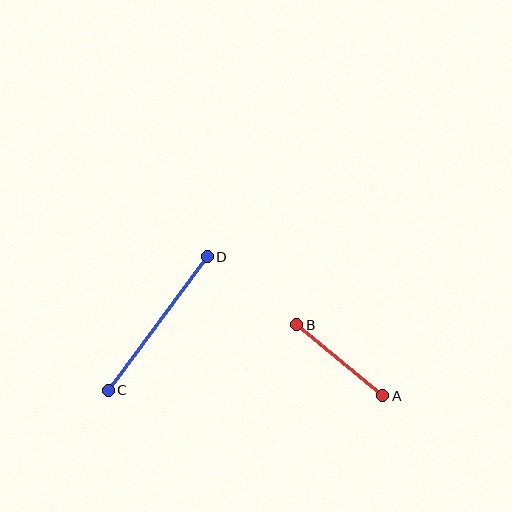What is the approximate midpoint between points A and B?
The midpoint is at approximately (340, 360) pixels.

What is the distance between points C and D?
The distance is approximately 166 pixels.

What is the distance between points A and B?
The distance is approximately 111 pixels.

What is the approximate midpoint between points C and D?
The midpoint is at approximately (158, 323) pixels.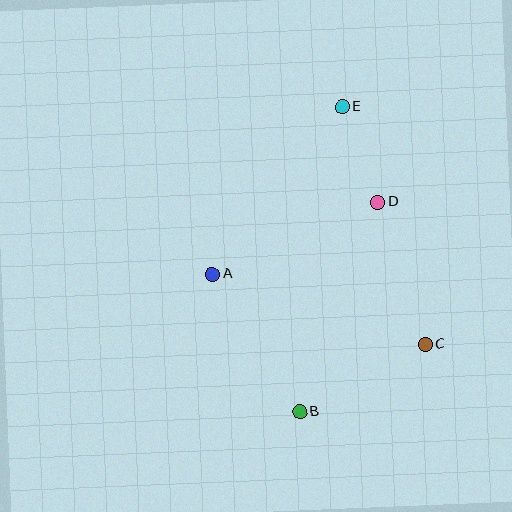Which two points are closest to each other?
Points D and E are closest to each other.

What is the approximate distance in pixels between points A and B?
The distance between A and B is approximately 163 pixels.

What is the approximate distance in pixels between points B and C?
The distance between B and C is approximately 142 pixels.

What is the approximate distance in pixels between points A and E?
The distance between A and E is approximately 212 pixels.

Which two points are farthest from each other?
Points B and E are farthest from each other.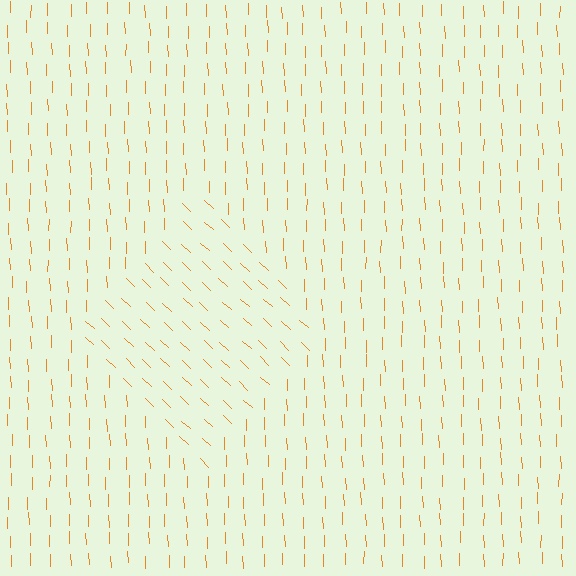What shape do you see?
I see a diamond.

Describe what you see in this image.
The image is filled with small orange line segments. A diamond region in the image has lines oriented differently from the surrounding lines, creating a visible texture boundary.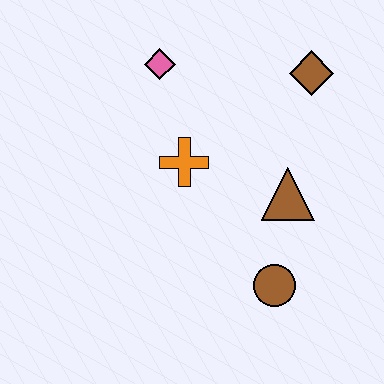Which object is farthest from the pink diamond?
The brown circle is farthest from the pink diamond.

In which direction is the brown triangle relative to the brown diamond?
The brown triangle is below the brown diamond.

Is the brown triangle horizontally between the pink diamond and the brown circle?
No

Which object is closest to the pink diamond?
The orange cross is closest to the pink diamond.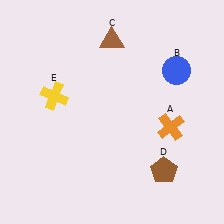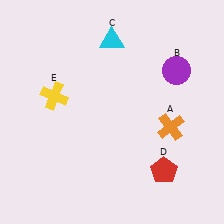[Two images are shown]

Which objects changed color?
B changed from blue to purple. C changed from brown to cyan. D changed from brown to red.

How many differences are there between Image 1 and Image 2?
There are 3 differences between the two images.